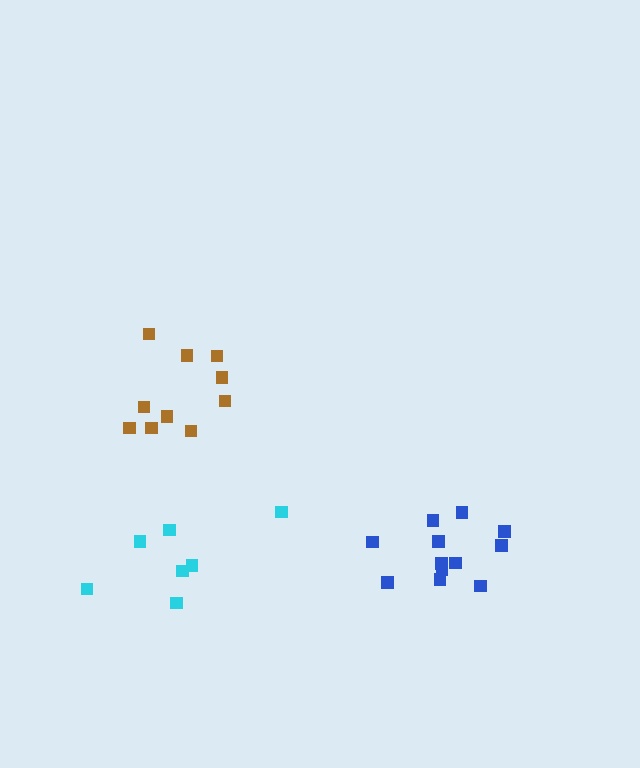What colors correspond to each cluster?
The clusters are colored: brown, cyan, blue.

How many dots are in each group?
Group 1: 10 dots, Group 2: 7 dots, Group 3: 12 dots (29 total).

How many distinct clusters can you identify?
There are 3 distinct clusters.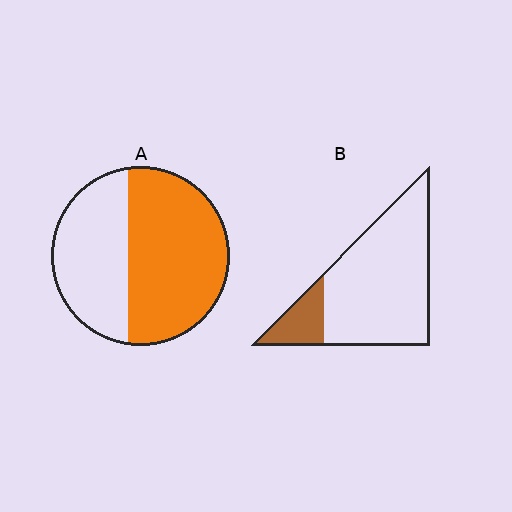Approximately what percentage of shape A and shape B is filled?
A is approximately 60% and B is approximately 15%.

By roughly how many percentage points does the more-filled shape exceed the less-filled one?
By roughly 40 percentage points (A over B).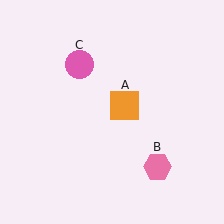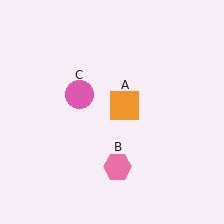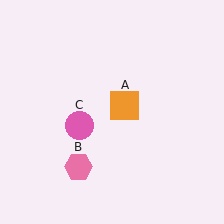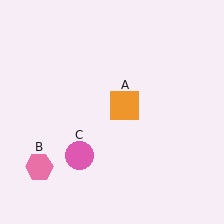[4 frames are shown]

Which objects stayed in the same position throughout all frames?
Orange square (object A) remained stationary.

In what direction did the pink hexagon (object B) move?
The pink hexagon (object B) moved left.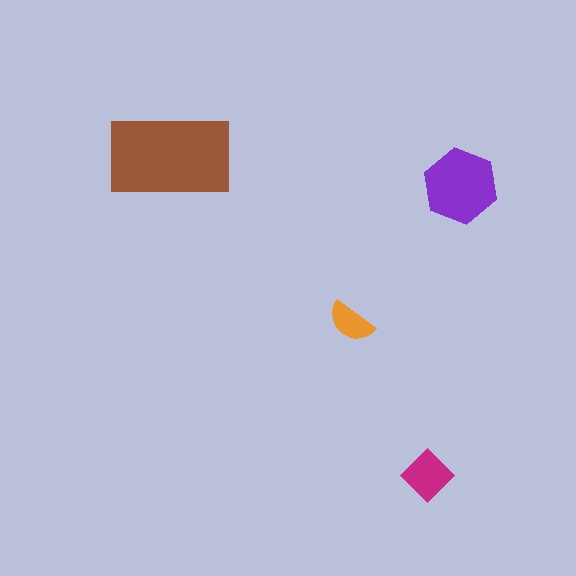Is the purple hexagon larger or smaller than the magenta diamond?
Larger.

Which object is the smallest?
The orange semicircle.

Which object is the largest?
The brown rectangle.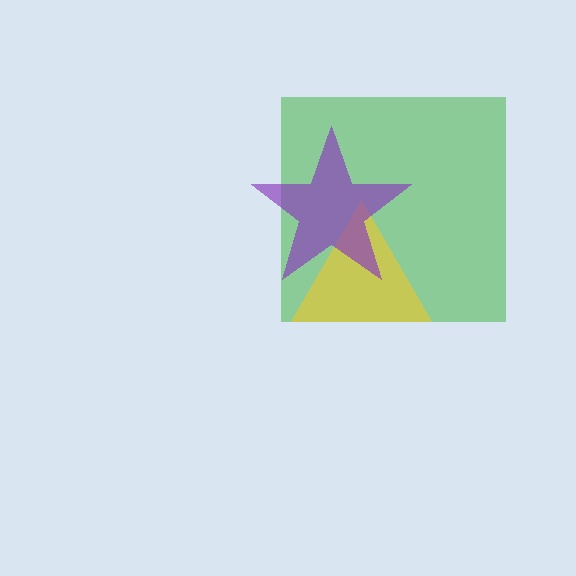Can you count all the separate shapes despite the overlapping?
Yes, there are 3 separate shapes.